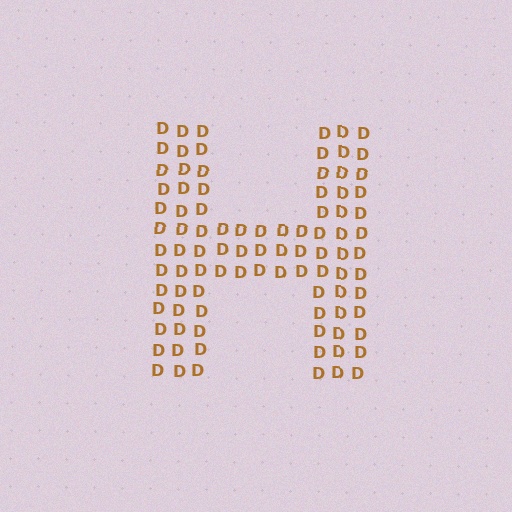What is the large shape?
The large shape is the letter H.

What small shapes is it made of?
It is made of small letter D's.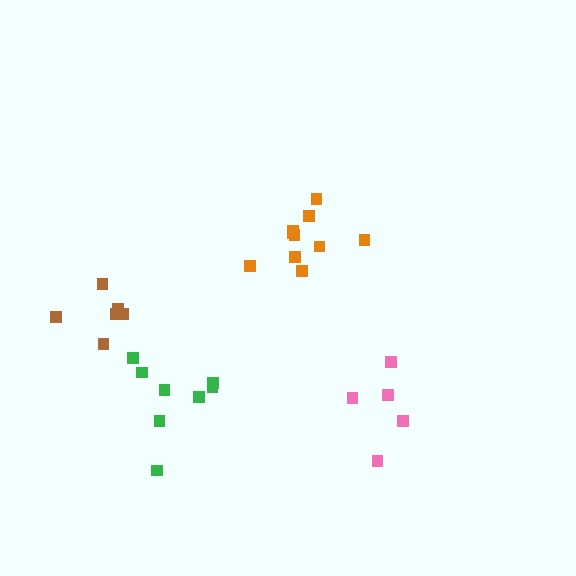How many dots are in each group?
Group 1: 5 dots, Group 2: 6 dots, Group 3: 8 dots, Group 4: 10 dots (29 total).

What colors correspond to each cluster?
The clusters are colored: pink, brown, green, orange.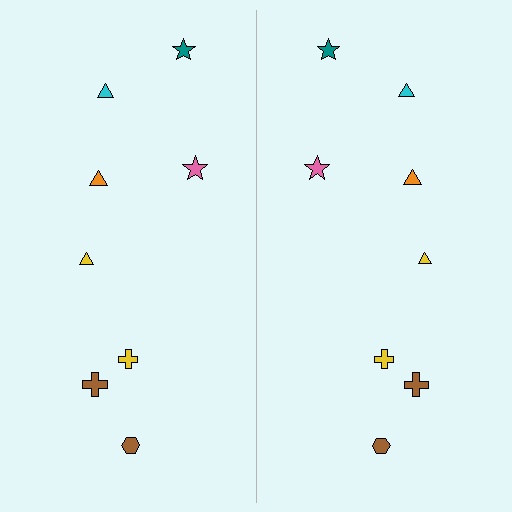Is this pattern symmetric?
Yes, this pattern has bilateral (reflection) symmetry.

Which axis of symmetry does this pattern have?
The pattern has a vertical axis of symmetry running through the center of the image.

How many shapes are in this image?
There are 16 shapes in this image.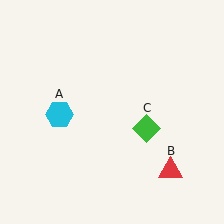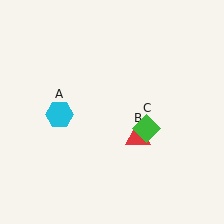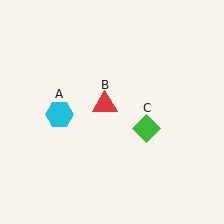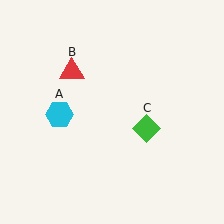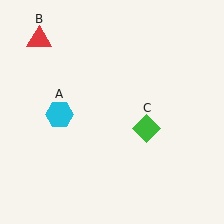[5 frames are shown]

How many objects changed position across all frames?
1 object changed position: red triangle (object B).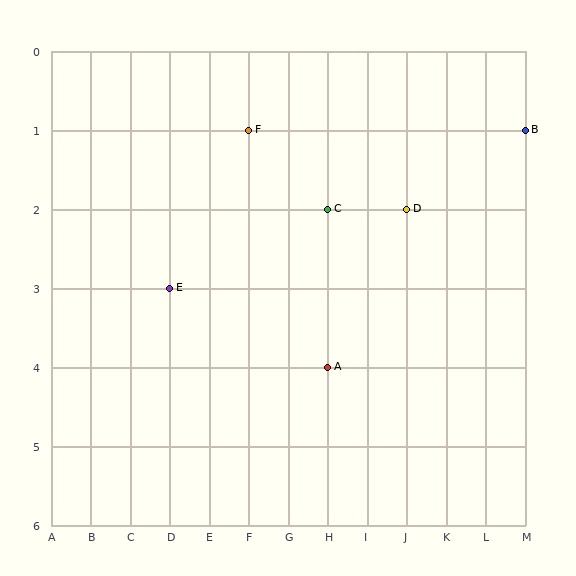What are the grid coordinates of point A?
Point A is at grid coordinates (H, 4).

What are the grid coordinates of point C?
Point C is at grid coordinates (H, 2).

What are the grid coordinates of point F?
Point F is at grid coordinates (F, 1).